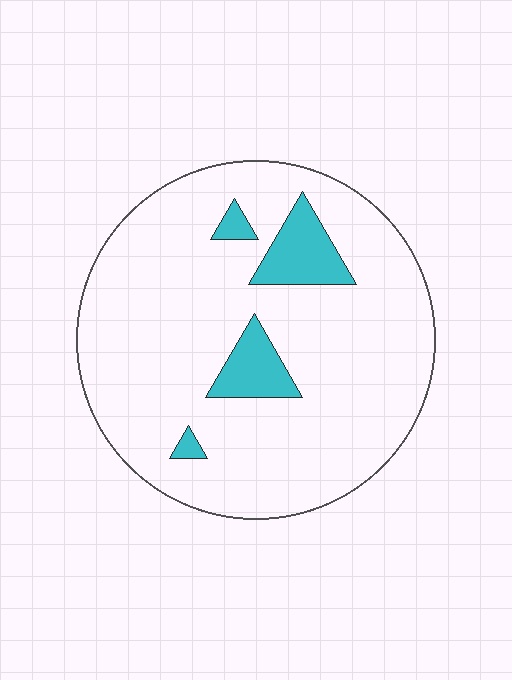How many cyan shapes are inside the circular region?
4.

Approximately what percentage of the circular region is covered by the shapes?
Approximately 10%.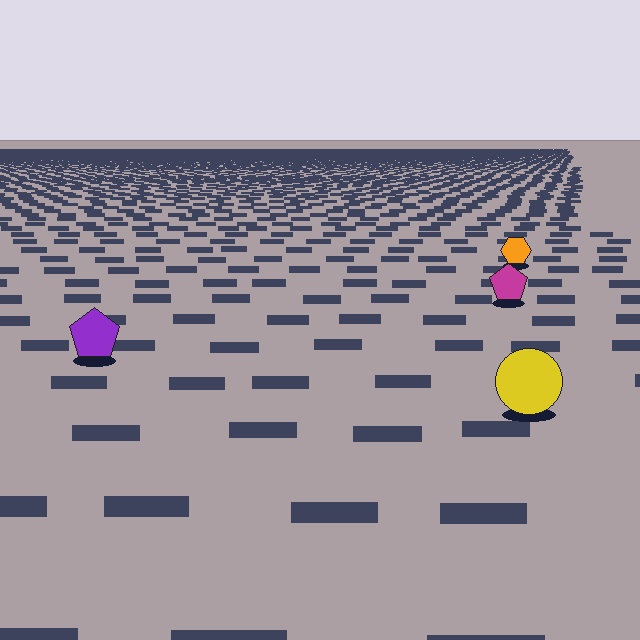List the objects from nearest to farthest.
From nearest to farthest: the yellow circle, the purple pentagon, the magenta pentagon, the orange hexagon.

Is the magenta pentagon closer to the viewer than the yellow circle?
No. The yellow circle is closer — you can tell from the texture gradient: the ground texture is coarser near it.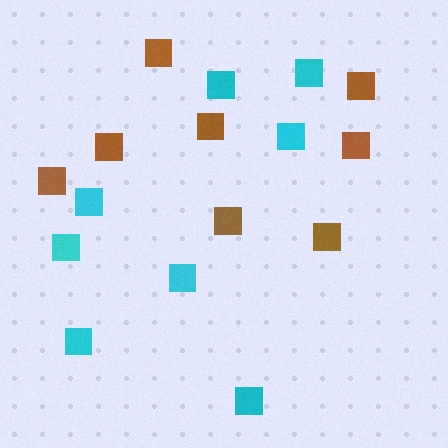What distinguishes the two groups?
There are 2 groups: one group of cyan squares (8) and one group of brown squares (8).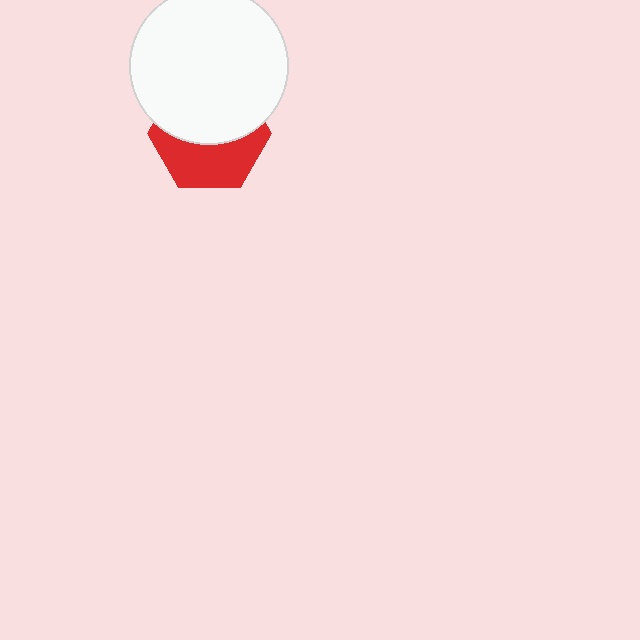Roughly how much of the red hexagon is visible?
About half of it is visible (roughly 46%).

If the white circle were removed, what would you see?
You would see the complete red hexagon.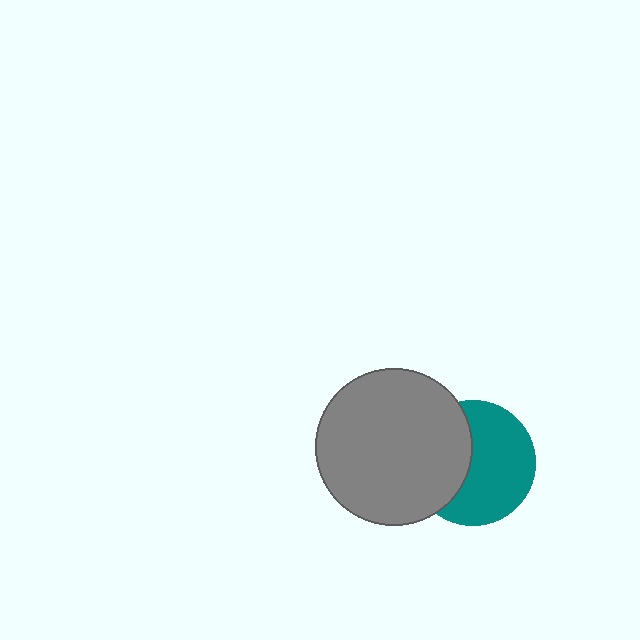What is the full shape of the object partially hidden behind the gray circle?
The partially hidden object is a teal circle.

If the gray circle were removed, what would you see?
You would see the complete teal circle.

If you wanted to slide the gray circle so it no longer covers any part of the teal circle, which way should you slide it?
Slide it left — that is the most direct way to separate the two shapes.